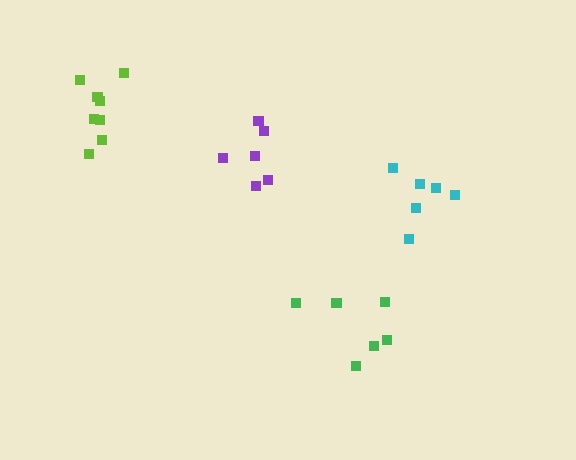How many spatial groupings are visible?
There are 4 spatial groupings.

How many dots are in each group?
Group 1: 8 dots, Group 2: 6 dots, Group 3: 6 dots, Group 4: 6 dots (26 total).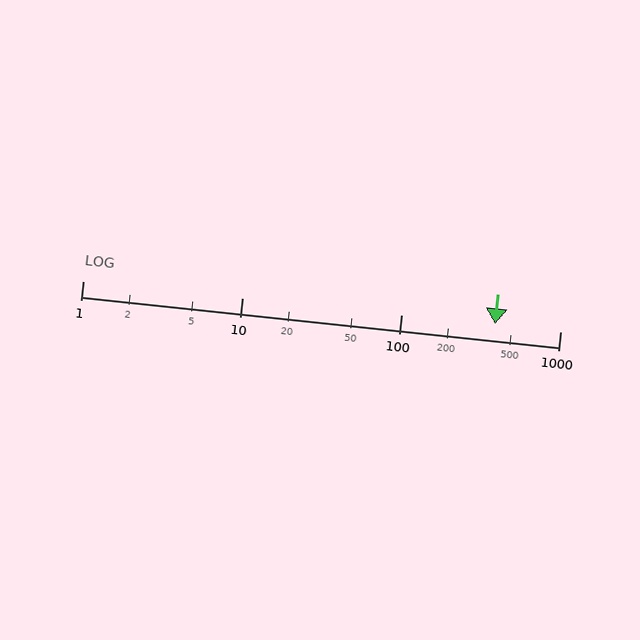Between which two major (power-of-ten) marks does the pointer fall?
The pointer is between 100 and 1000.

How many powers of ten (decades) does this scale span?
The scale spans 3 decades, from 1 to 1000.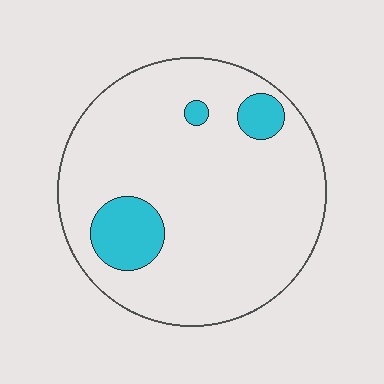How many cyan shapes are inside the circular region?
3.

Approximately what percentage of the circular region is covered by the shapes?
Approximately 10%.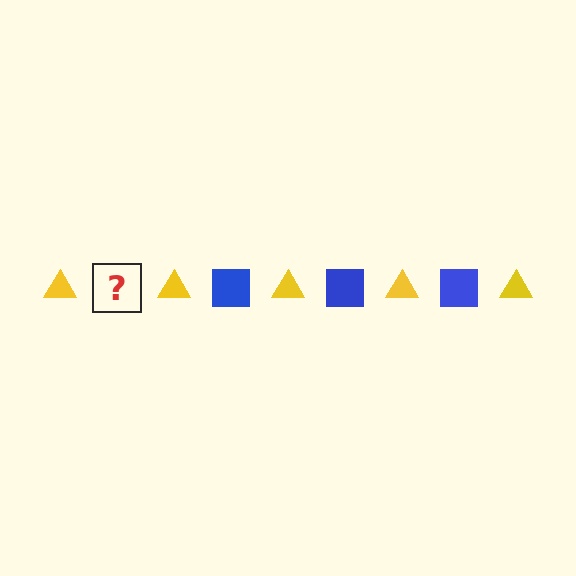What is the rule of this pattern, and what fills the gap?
The rule is that the pattern alternates between yellow triangle and blue square. The gap should be filled with a blue square.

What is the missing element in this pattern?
The missing element is a blue square.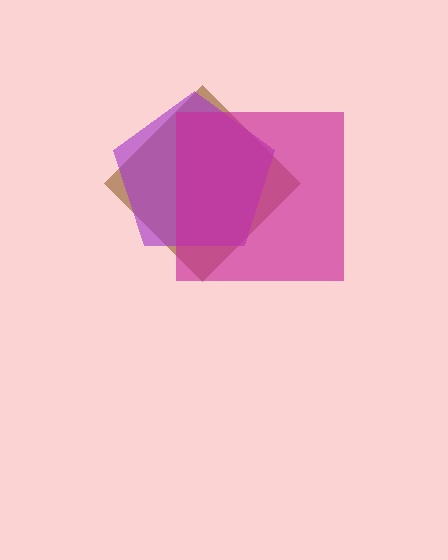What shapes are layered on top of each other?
The layered shapes are: a brown diamond, a purple pentagon, a magenta square.